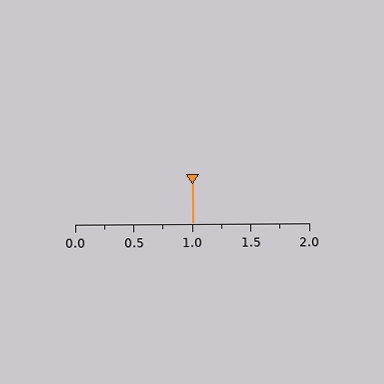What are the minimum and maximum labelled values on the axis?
The axis runs from 0.0 to 2.0.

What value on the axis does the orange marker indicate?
The marker indicates approximately 1.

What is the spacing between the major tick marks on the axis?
The major ticks are spaced 0.5 apart.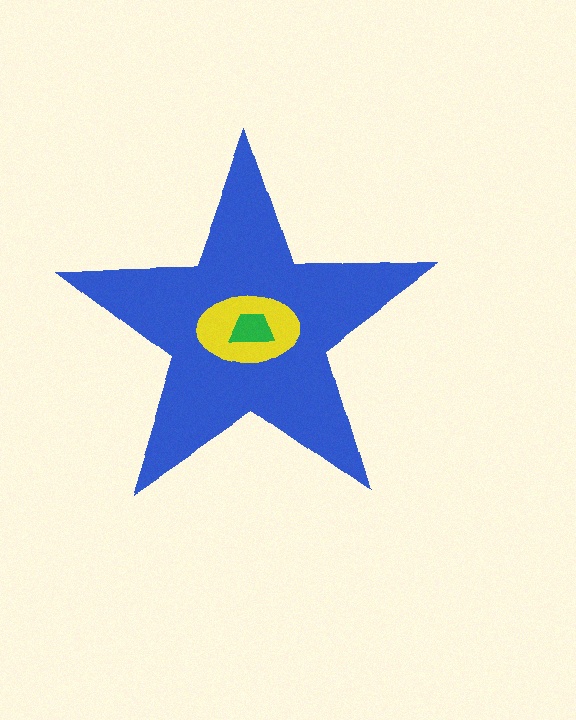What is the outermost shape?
The blue star.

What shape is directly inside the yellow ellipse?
The green trapezoid.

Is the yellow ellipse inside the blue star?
Yes.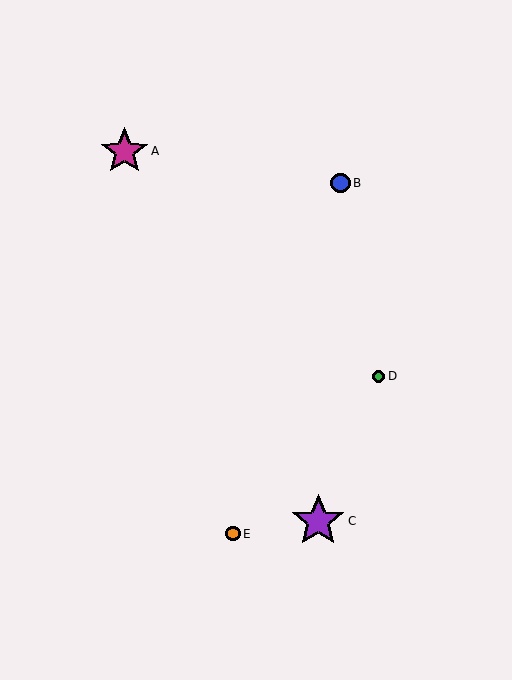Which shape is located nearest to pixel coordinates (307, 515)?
The purple star (labeled C) at (318, 521) is nearest to that location.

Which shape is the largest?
The purple star (labeled C) is the largest.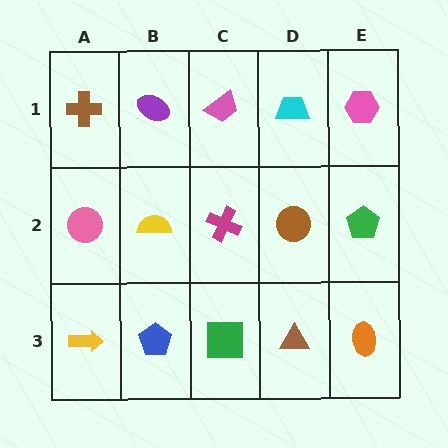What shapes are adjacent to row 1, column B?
A yellow semicircle (row 2, column B), a brown cross (row 1, column A), a pink trapezoid (row 1, column C).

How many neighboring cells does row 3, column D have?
3.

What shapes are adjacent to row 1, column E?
A green pentagon (row 2, column E), a cyan trapezoid (row 1, column D).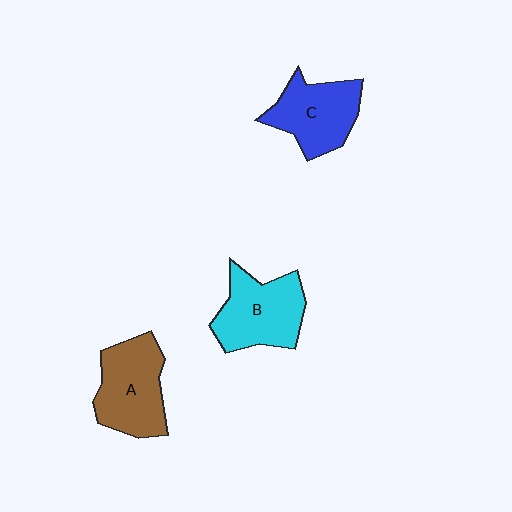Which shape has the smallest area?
Shape C (blue).